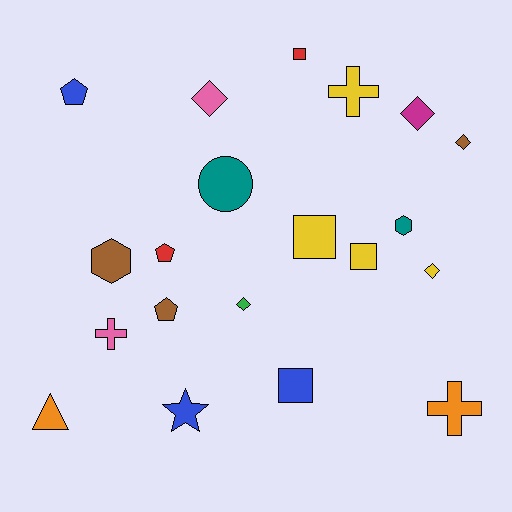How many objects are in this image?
There are 20 objects.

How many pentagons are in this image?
There are 3 pentagons.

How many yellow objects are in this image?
There are 4 yellow objects.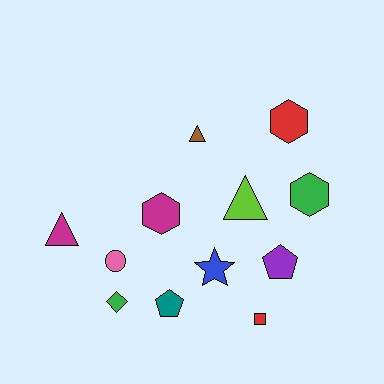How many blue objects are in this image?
There is 1 blue object.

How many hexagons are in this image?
There are 3 hexagons.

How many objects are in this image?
There are 12 objects.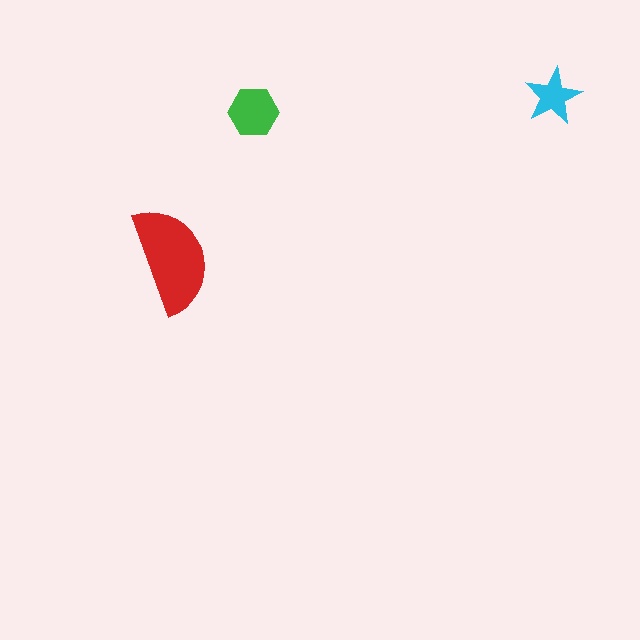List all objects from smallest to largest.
The cyan star, the green hexagon, the red semicircle.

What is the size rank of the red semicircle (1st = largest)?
1st.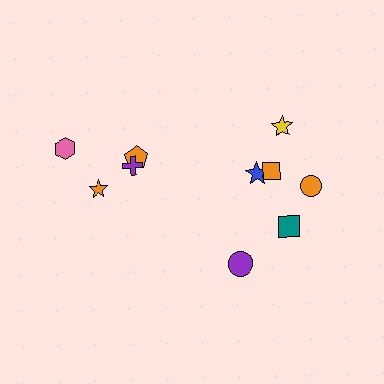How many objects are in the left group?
There are 4 objects.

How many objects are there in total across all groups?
There are 10 objects.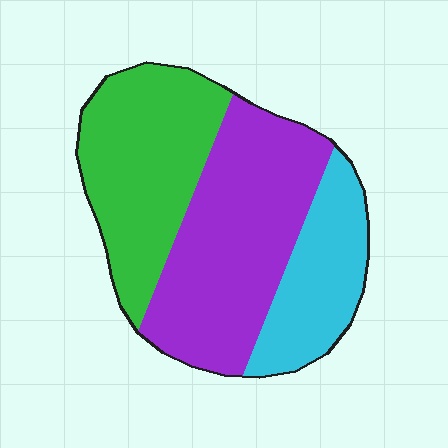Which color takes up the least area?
Cyan, at roughly 20%.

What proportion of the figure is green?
Green takes up between a third and a half of the figure.